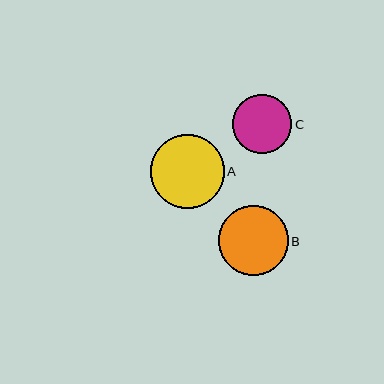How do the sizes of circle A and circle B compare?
Circle A and circle B are approximately the same size.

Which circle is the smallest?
Circle C is the smallest with a size of approximately 59 pixels.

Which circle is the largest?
Circle A is the largest with a size of approximately 74 pixels.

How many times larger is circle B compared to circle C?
Circle B is approximately 1.2 times the size of circle C.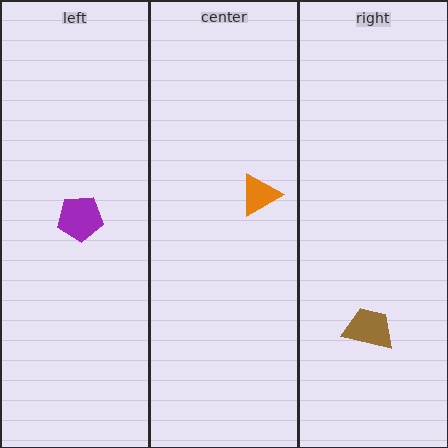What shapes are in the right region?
The brown trapezoid.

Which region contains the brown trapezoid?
The right region.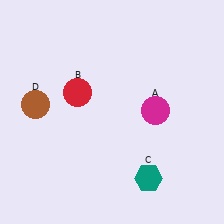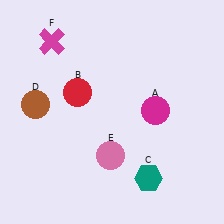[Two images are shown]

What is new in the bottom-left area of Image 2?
A pink circle (E) was added in the bottom-left area of Image 2.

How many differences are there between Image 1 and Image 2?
There are 2 differences between the two images.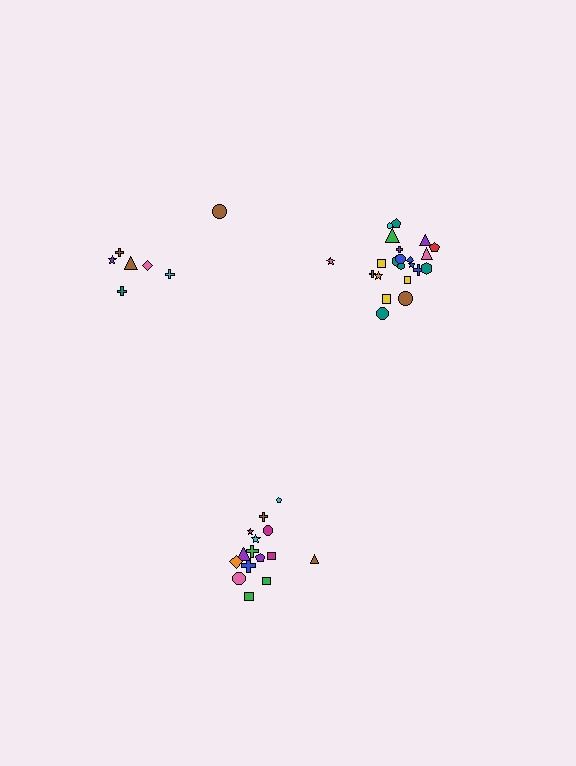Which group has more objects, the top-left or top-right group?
The top-right group.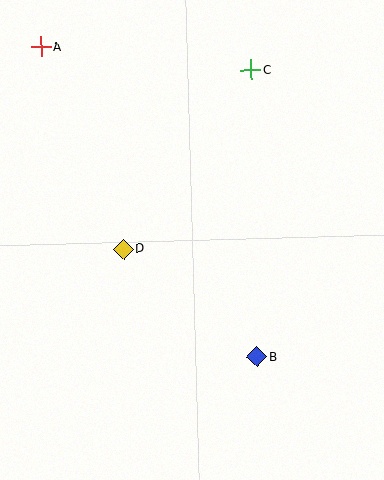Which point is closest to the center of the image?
Point D at (123, 249) is closest to the center.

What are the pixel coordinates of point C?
Point C is at (251, 70).